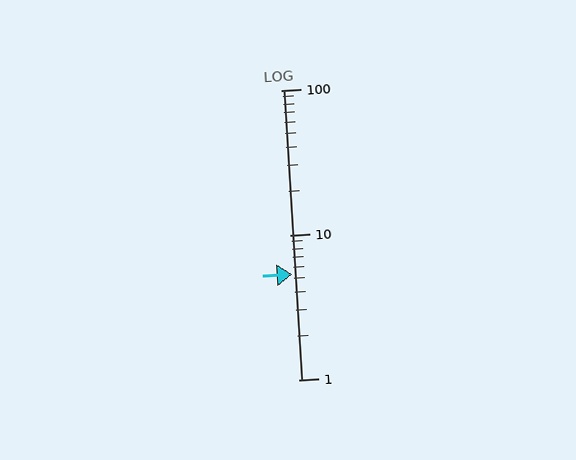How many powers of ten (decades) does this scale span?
The scale spans 2 decades, from 1 to 100.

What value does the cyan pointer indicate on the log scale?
The pointer indicates approximately 5.3.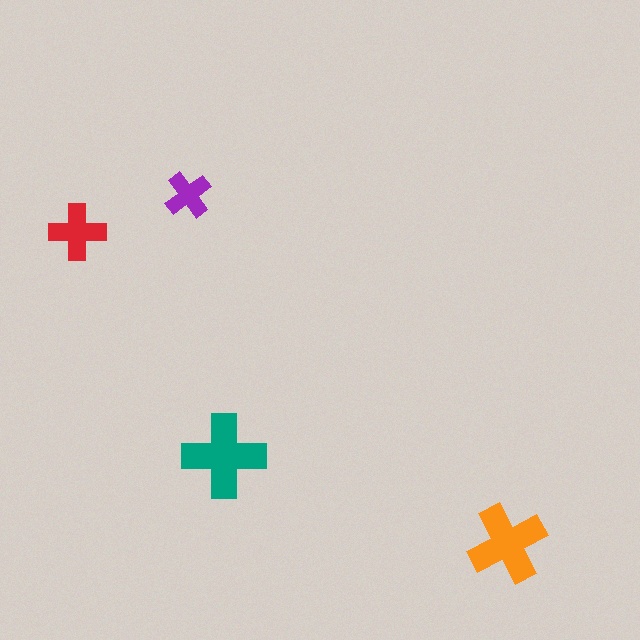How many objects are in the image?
There are 4 objects in the image.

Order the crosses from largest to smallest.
the teal one, the orange one, the red one, the purple one.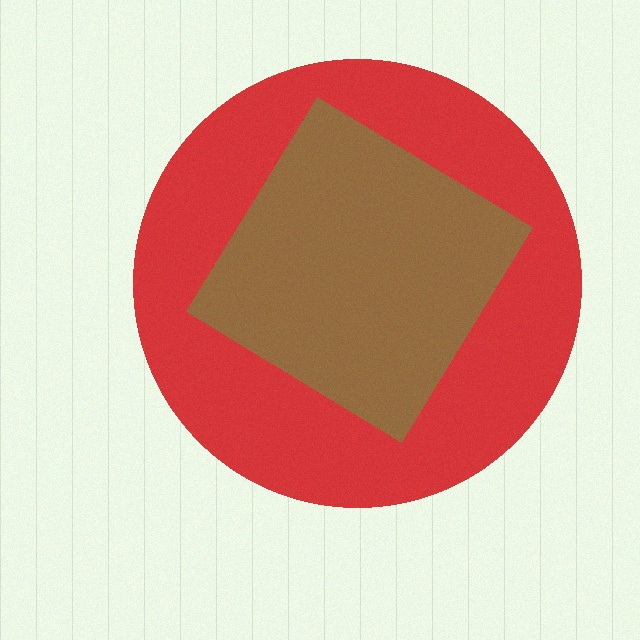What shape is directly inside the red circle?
The brown diamond.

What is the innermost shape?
The brown diamond.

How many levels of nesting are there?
2.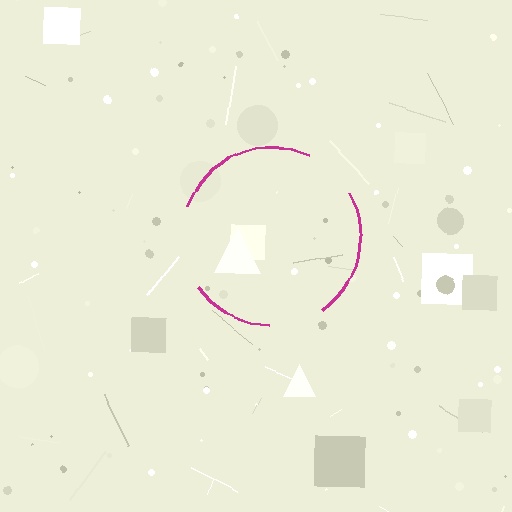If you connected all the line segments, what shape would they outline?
They would outline a circle.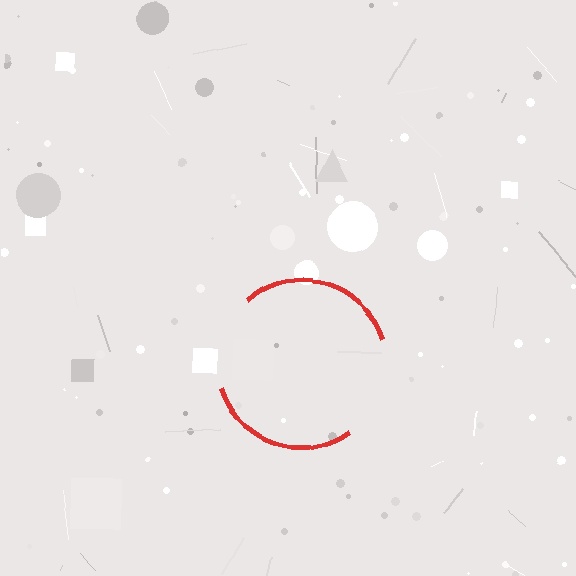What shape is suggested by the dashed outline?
The dashed outline suggests a circle.